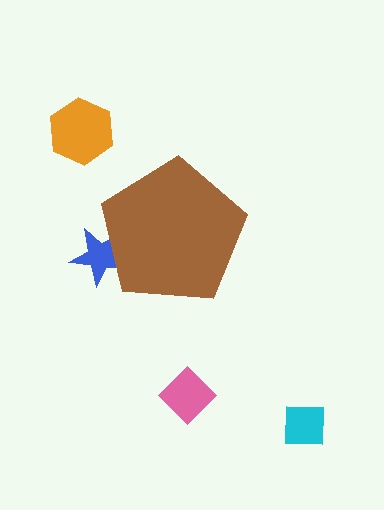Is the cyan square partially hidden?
No, the cyan square is fully visible.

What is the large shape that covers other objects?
A brown pentagon.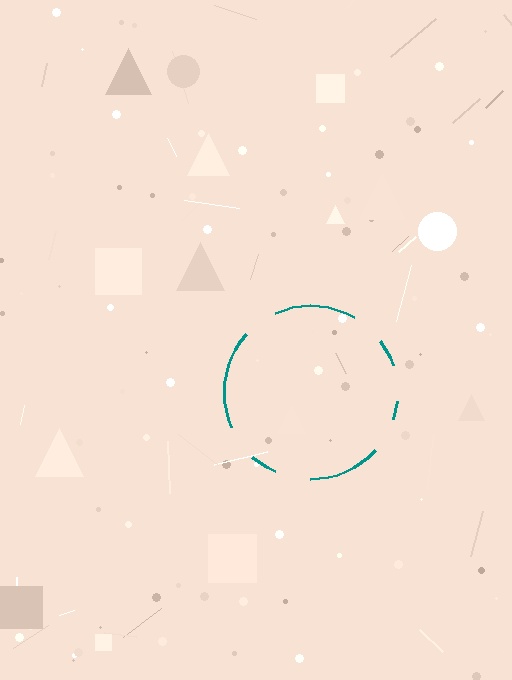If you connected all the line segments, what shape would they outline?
They would outline a circle.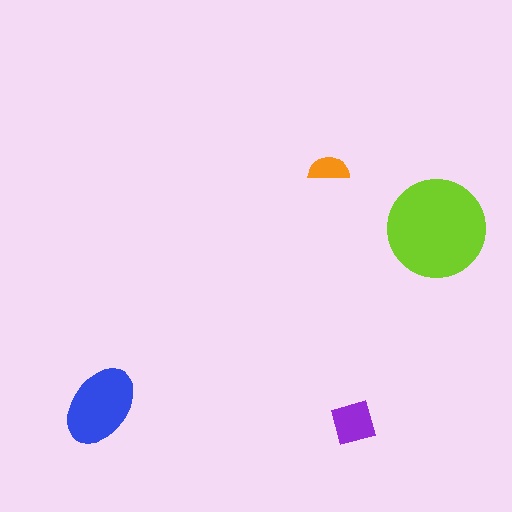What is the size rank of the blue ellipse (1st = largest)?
2nd.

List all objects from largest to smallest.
The lime circle, the blue ellipse, the purple diamond, the orange semicircle.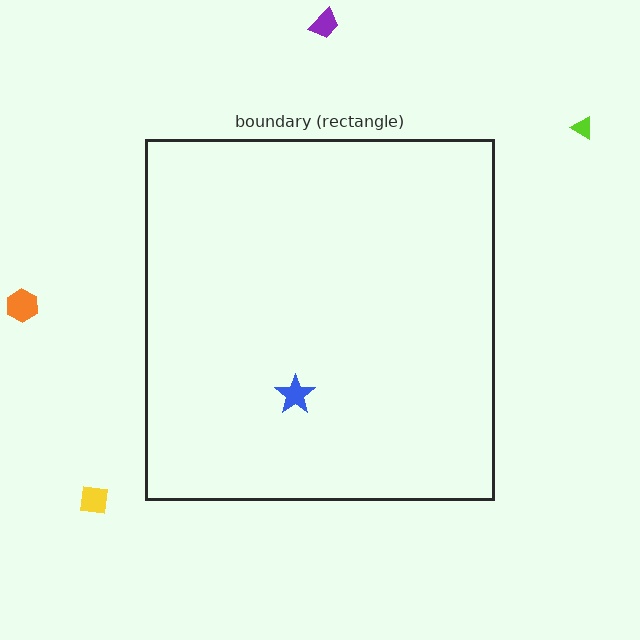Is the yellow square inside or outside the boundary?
Outside.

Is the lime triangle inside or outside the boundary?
Outside.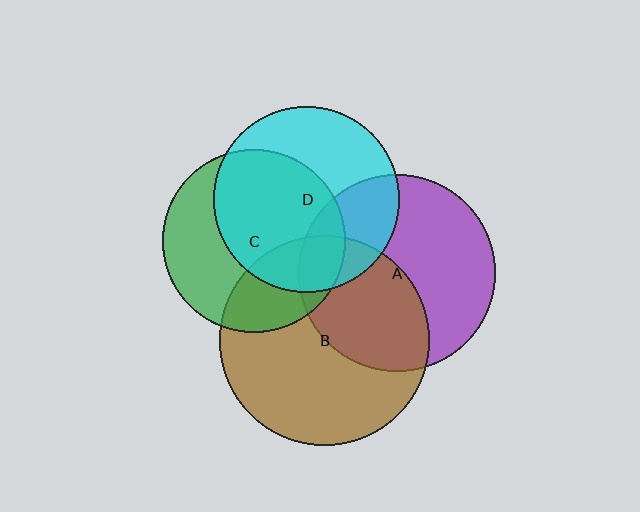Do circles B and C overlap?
Yes.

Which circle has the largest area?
Circle B (brown).